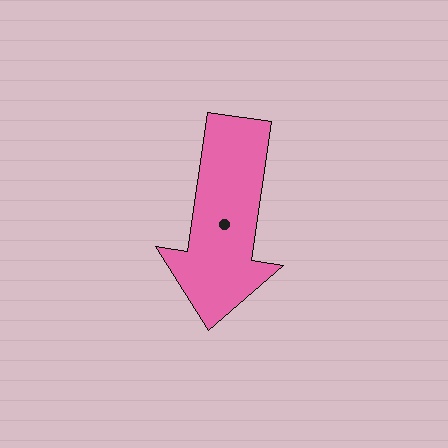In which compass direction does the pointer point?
South.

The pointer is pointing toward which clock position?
Roughly 6 o'clock.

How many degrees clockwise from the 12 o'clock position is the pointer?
Approximately 188 degrees.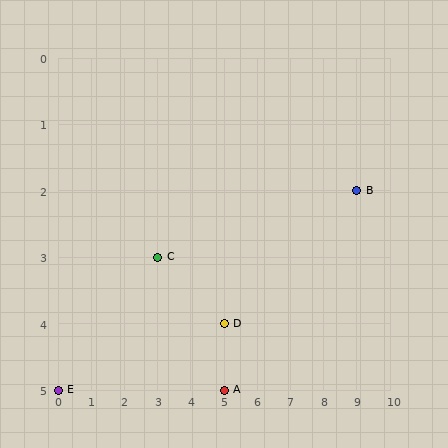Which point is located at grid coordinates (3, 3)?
Point C is at (3, 3).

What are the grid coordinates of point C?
Point C is at grid coordinates (3, 3).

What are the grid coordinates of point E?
Point E is at grid coordinates (0, 5).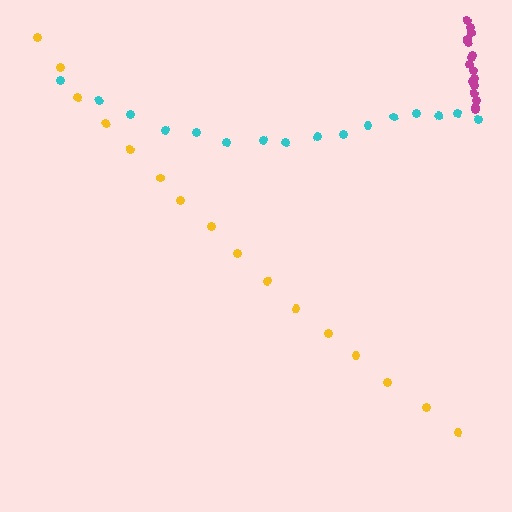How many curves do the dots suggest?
There are 3 distinct paths.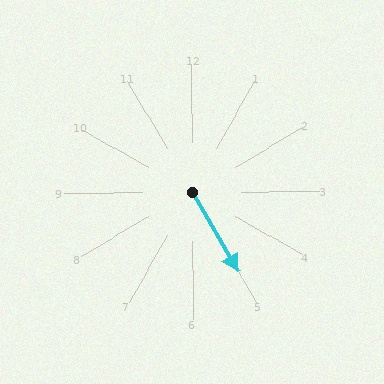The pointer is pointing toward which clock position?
Roughly 5 o'clock.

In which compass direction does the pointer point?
Southeast.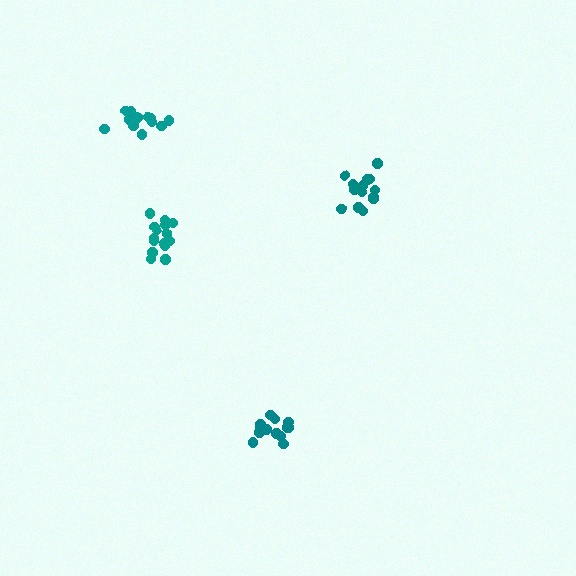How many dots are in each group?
Group 1: 12 dots, Group 2: 13 dots, Group 3: 15 dots, Group 4: 16 dots (56 total).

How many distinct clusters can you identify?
There are 4 distinct clusters.